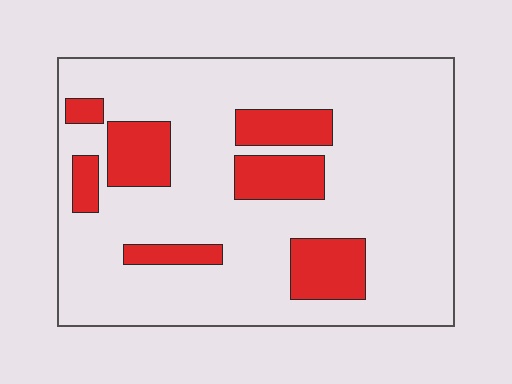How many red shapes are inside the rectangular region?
7.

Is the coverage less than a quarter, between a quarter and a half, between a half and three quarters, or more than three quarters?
Less than a quarter.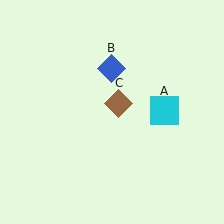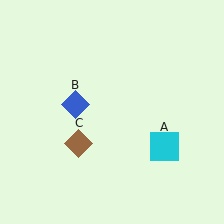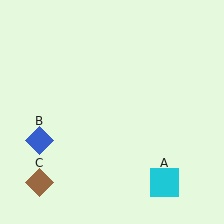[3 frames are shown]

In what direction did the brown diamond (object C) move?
The brown diamond (object C) moved down and to the left.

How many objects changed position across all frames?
3 objects changed position: cyan square (object A), blue diamond (object B), brown diamond (object C).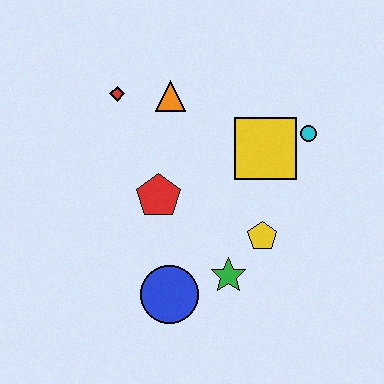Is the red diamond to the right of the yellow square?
No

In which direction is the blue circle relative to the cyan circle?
The blue circle is below the cyan circle.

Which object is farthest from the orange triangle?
The blue circle is farthest from the orange triangle.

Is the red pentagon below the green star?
No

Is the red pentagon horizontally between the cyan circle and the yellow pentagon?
No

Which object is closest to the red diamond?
The orange triangle is closest to the red diamond.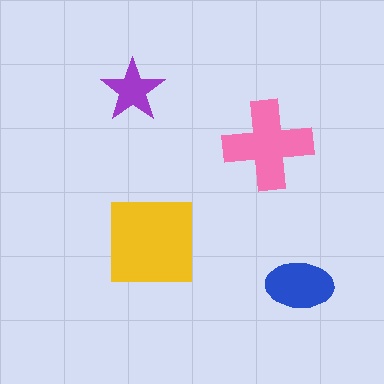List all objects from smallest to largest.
The purple star, the blue ellipse, the pink cross, the yellow square.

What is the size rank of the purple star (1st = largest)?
4th.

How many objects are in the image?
There are 4 objects in the image.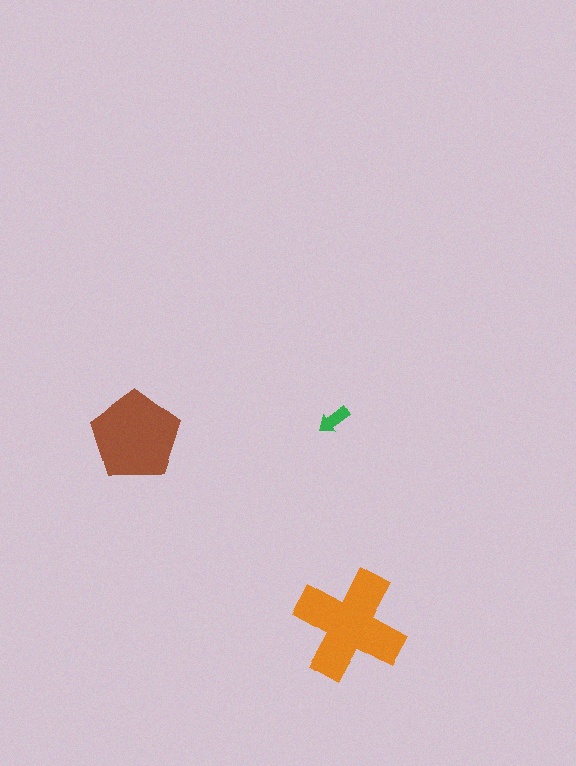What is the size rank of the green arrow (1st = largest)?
3rd.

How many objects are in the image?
There are 3 objects in the image.